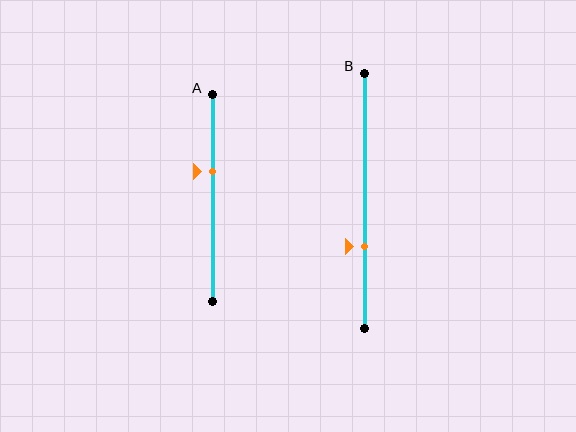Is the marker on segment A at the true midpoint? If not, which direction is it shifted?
No, the marker on segment A is shifted upward by about 13% of the segment length.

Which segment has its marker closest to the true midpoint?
Segment A has its marker closest to the true midpoint.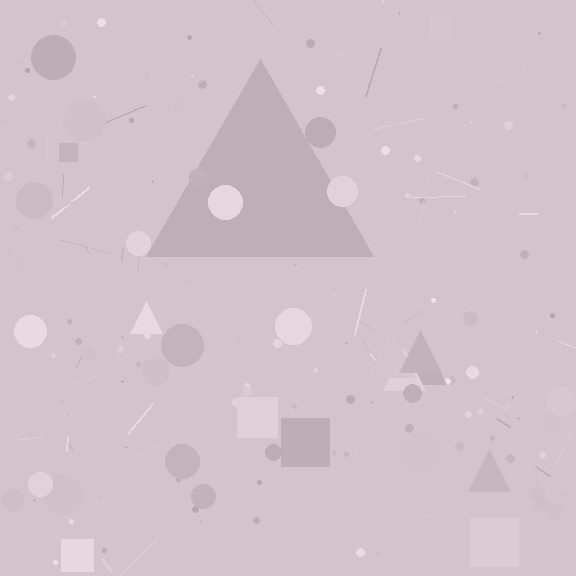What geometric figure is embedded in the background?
A triangle is embedded in the background.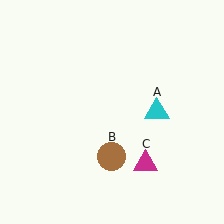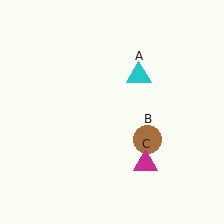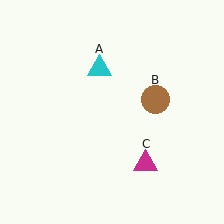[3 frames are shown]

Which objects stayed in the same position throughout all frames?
Magenta triangle (object C) remained stationary.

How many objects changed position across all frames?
2 objects changed position: cyan triangle (object A), brown circle (object B).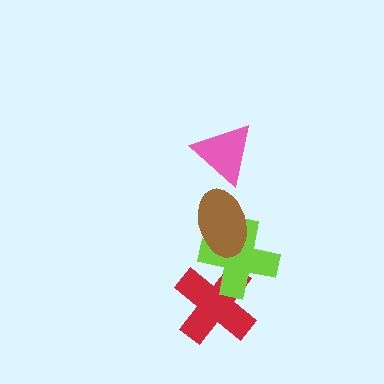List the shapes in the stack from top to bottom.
From top to bottom: the pink triangle, the brown ellipse, the lime cross, the red cross.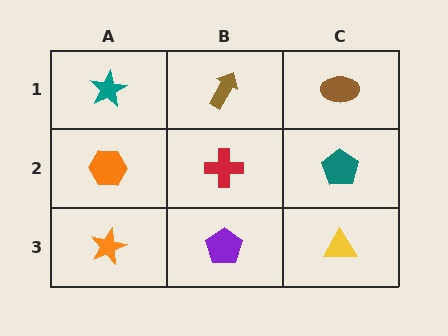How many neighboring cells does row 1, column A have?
2.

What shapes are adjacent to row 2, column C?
A brown ellipse (row 1, column C), a yellow triangle (row 3, column C), a red cross (row 2, column B).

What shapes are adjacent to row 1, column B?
A red cross (row 2, column B), a teal star (row 1, column A), a brown ellipse (row 1, column C).